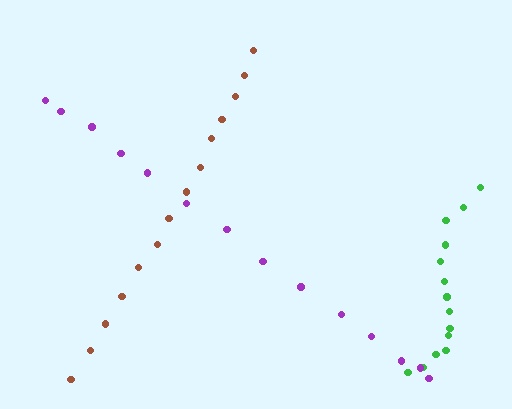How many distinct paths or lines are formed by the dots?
There are 3 distinct paths.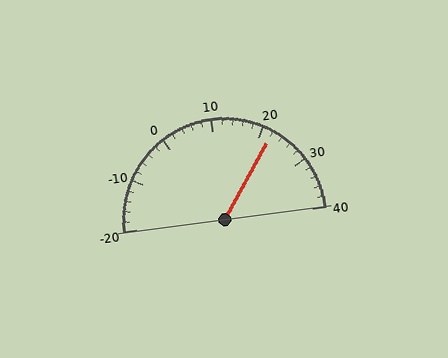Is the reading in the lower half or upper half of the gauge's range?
The reading is in the upper half of the range (-20 to 40).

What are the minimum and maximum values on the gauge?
The gauge ranges from -20 to 40.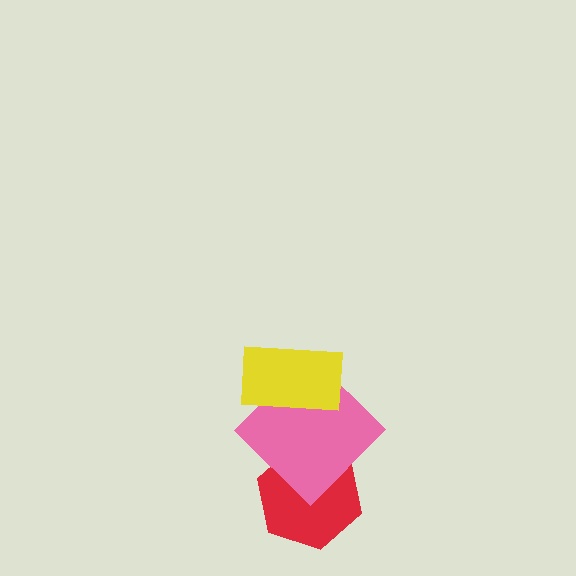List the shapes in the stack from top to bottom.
From top to bottom: the yellow rectangle, the pink diamond, the red hexagon.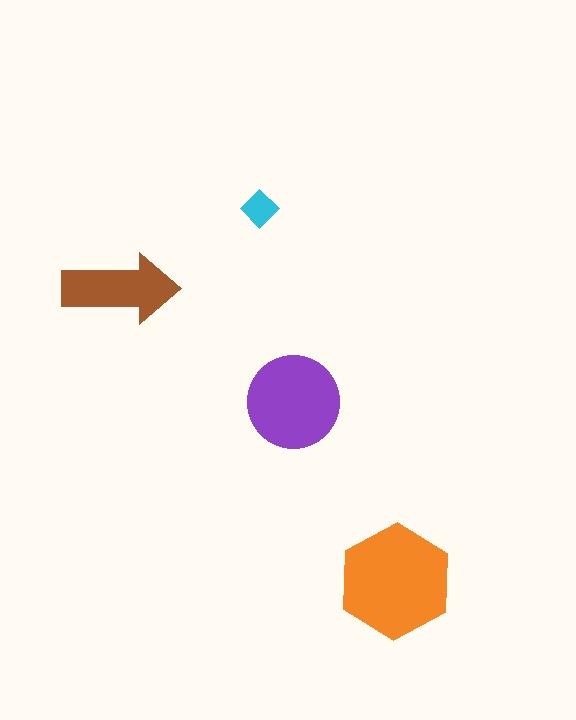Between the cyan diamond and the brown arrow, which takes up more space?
The brown arrow.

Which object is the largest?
The orange hexagon.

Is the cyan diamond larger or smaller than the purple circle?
Smaller.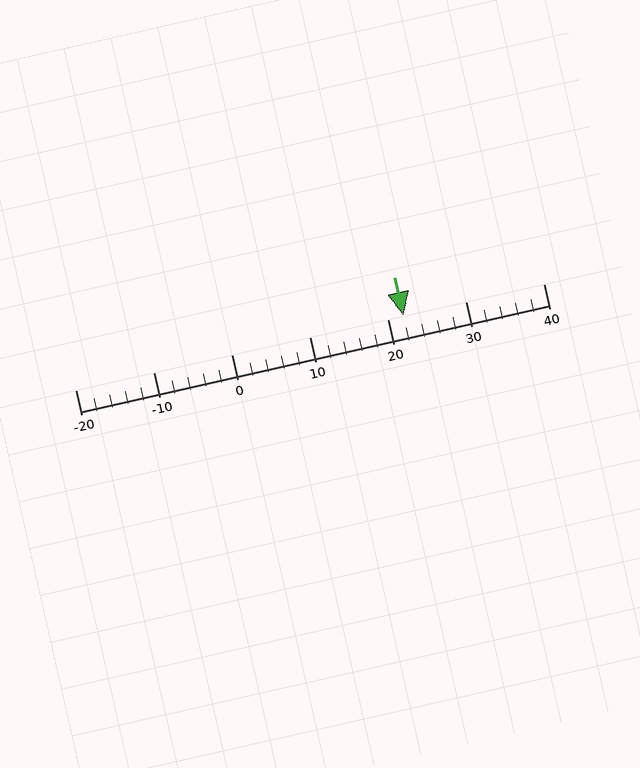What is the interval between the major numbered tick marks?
The major tick marks are spaced 10 units apart.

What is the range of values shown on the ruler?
The ruler shows values from -20 to 40.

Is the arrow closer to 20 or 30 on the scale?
The arrow is closer to 20.